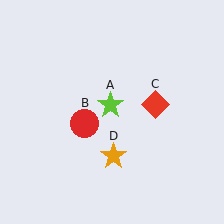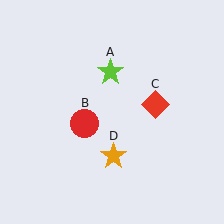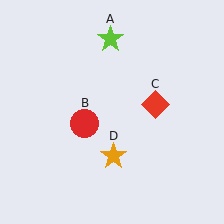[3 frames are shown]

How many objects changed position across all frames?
1 object changed position: lime star (object A).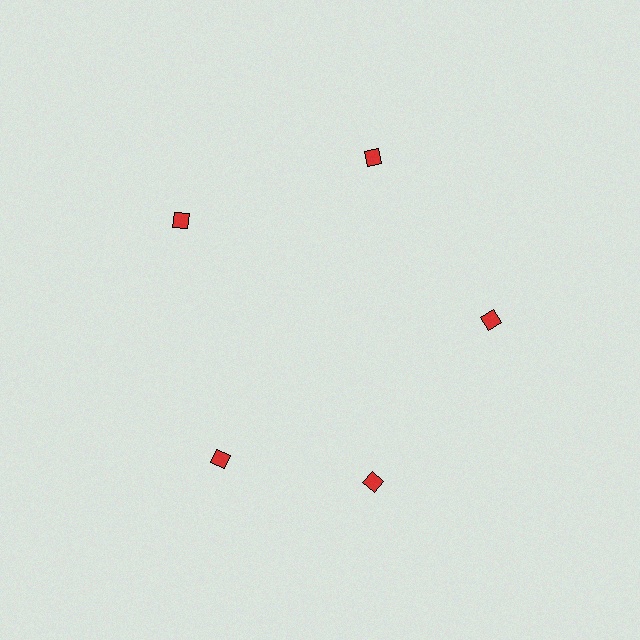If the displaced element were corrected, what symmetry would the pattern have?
It would have 5-fold rotational symmetry — the pattern would map onto itself every 72 degrees.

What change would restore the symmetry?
The symmetry would be restored by rotating it back into even spacing with its neighbors so that all 5 diamonds sit at equal angles and equal distance from the center.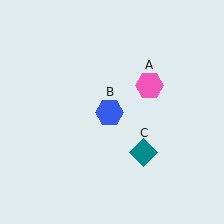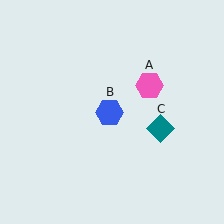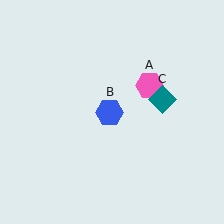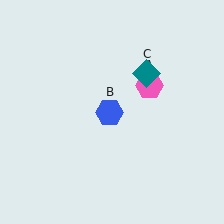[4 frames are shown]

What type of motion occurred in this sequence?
The teal diamond (object C) rotated counterclockwise around the center of the scene.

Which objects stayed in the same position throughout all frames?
Pink hexagon (object A) and blue hexagon (object B) remained stationary.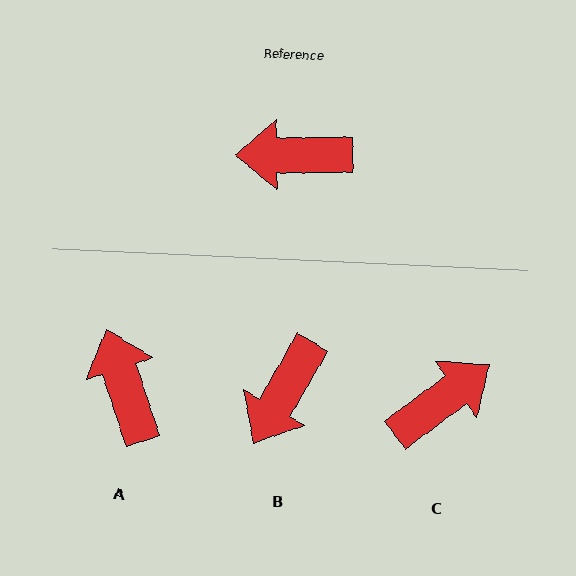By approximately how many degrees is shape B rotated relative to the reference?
Approximately 59 degrees counter-clockwise.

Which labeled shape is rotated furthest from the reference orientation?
C, about 144 degrees away.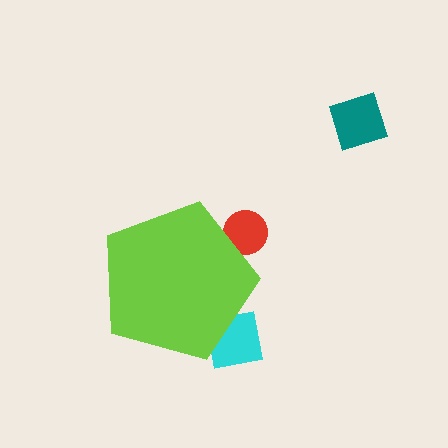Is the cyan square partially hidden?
Yes, the cyan square is partially hidden behind the lime pentagon.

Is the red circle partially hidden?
Yes, the red circle is partially hidden behind the lime pentagon.